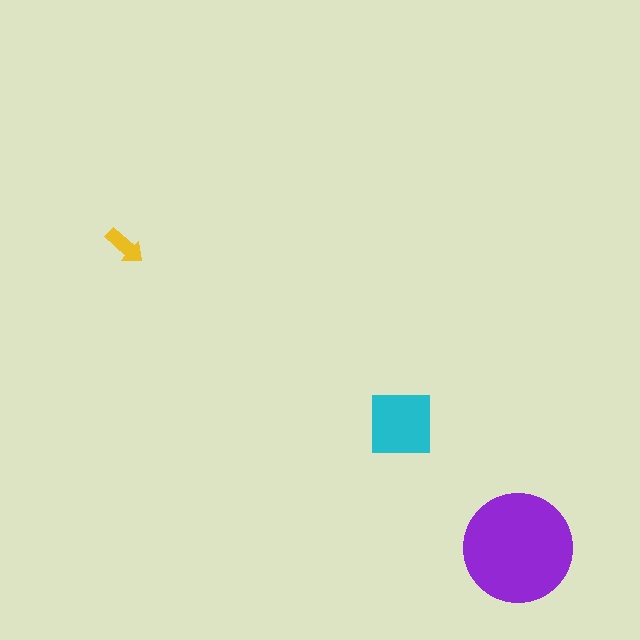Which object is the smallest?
The yellow arrow.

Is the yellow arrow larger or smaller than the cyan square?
Smaller.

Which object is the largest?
The purple circle.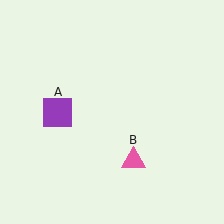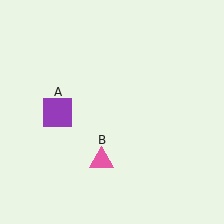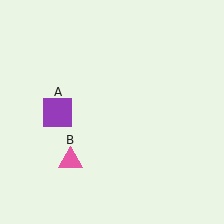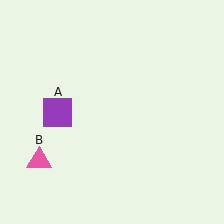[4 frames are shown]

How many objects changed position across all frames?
1 object changed position: pink triangle (object B).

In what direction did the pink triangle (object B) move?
The pink triangle (object B) moved left.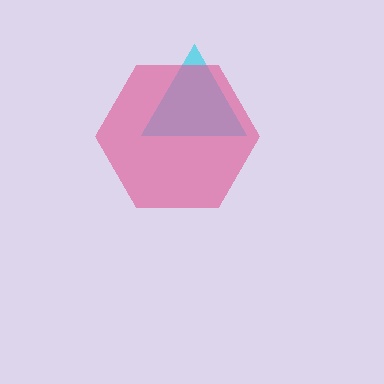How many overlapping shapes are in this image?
There are 2 overlapping shapes in the image.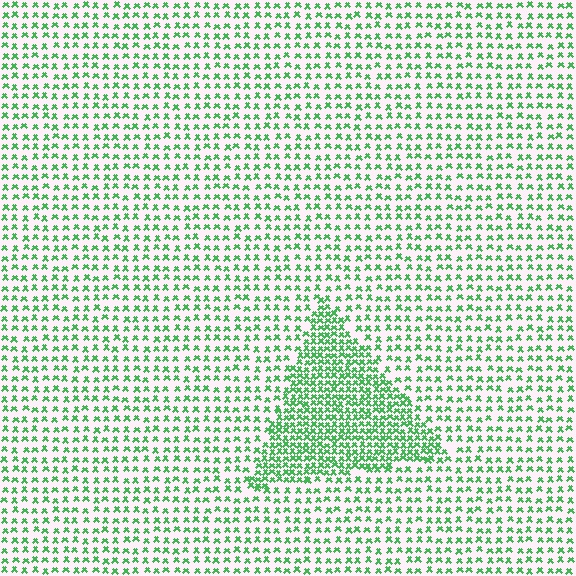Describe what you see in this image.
The image contains small green elements arranged at two different densities. A triangle-shaped region is visible where the elements are more densely packed than the surrounding area.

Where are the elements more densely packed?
The elements are more densely packed inside the triangle boundary.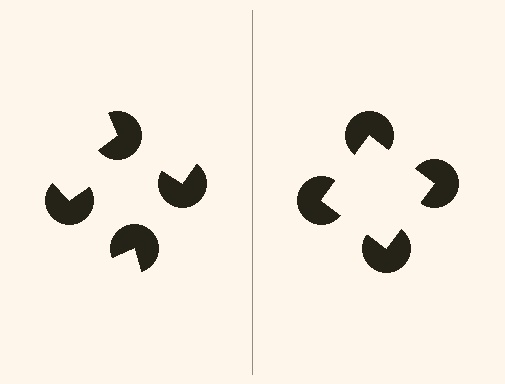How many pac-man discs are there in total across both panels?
8 — 4 on each side.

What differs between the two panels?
The pac-man discs are positioned identically on both sides; only the wedge orientations differ. On the right they align to a square; on the left they are misaligned.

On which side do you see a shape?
An illusory square appears on the right side. On the left side the wedge cuts are rotated, so no coherent shape forms.